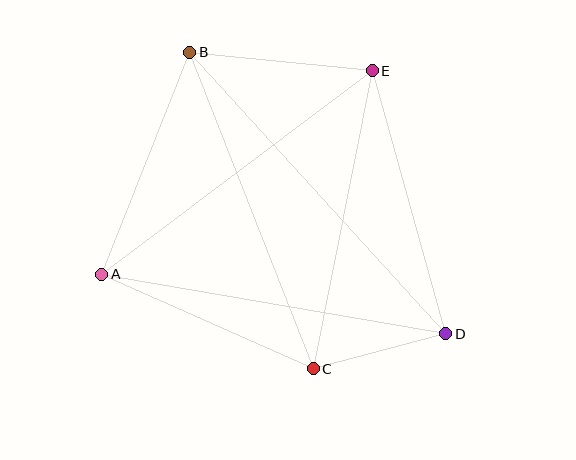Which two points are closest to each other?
Points C and D are closest to each other.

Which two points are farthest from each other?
Points B and D are farthest from each other.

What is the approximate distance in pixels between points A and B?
The distance between A and B is approximately 239 pixels.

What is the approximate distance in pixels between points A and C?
The distance between A and C is approximately 231 pixels.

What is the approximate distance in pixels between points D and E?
The distance between D and E is approximately 273 pixels.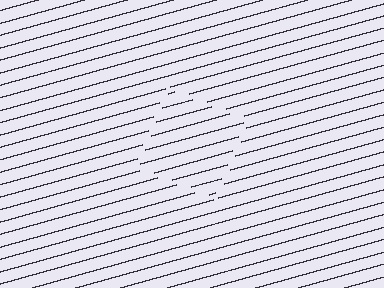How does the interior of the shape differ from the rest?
The interior of the shape contains the same grating, shifted by half a period — the contour is defined by the phase discontinuity where line-ends from the inner and outer gratings abut.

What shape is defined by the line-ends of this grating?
An illusory square. The interior of the shape contains the same grating, shifted by half a period — the contour is defined by the phase discontinuity where line-ends from the inner and outer gratings abut.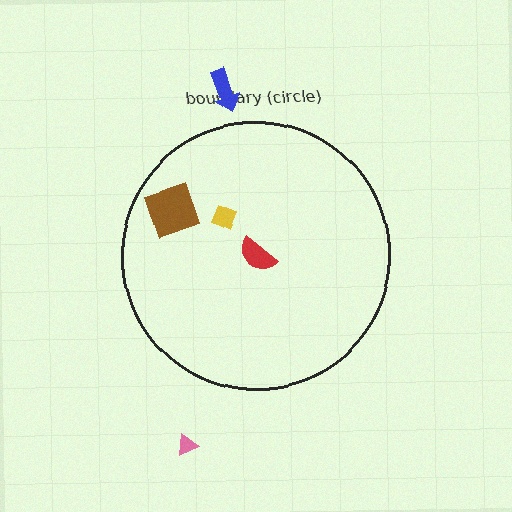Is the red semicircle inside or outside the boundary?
Inside.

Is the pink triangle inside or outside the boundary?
Outside.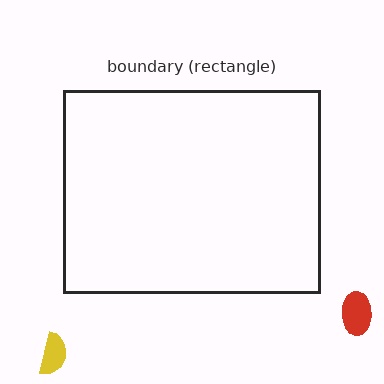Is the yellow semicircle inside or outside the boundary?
Outside.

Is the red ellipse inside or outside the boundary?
Outside.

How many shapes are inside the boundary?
0 inside, 2 outside.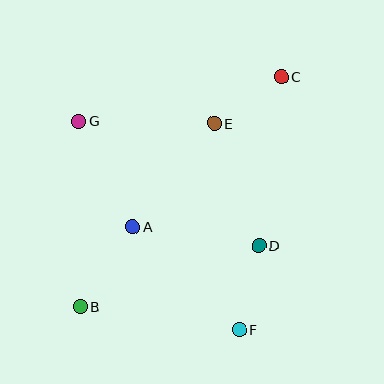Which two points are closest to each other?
Points C and E are closest to each other.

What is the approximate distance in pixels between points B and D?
The distance between B and D is approximately 189 pixels.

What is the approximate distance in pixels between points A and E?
The distance between A and E is approximately 132 pixels.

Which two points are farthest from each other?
Points B and C are farthest from each other.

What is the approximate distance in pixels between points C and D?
The distance between C and D is approximately 171 pixels.